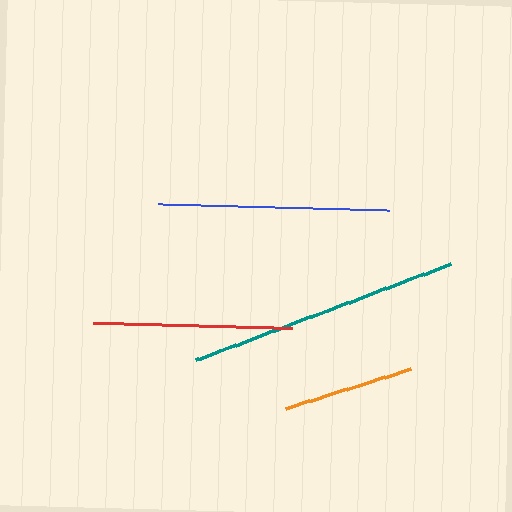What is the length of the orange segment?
The orange segment is approximately 131 pixels long.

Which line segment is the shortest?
The orange line is the shortest at approximately 131 pixels.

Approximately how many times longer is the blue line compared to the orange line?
The blue line is approximately 1.8 times the length of the orange line.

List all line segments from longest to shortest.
From longest to shortest: teal, blue, red, orange.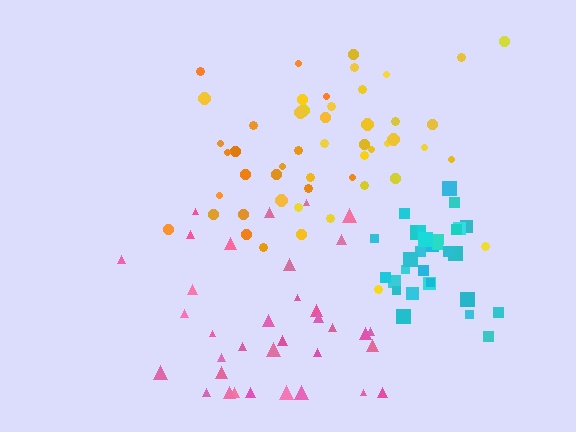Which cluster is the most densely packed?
Cyan.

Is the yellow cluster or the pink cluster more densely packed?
Pink.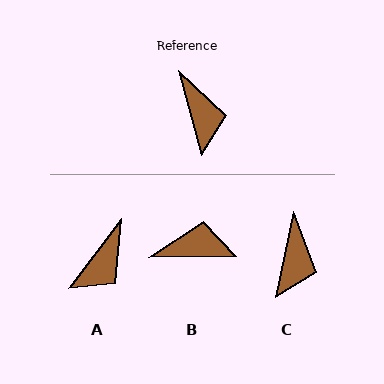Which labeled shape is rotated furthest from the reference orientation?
B, about 76 degrees away.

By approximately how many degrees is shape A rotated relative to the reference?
Approximately 53 degrees clockwise.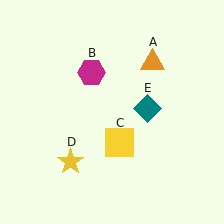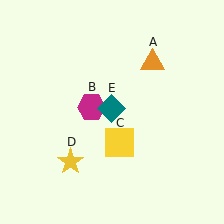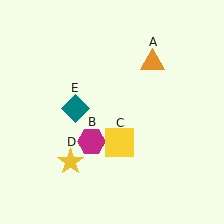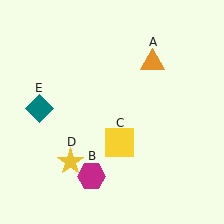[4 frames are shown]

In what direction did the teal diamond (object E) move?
The teal diamond (object E) moved left.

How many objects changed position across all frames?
2 objects changed position: magenta hexagon (object B), teal diamond (object E).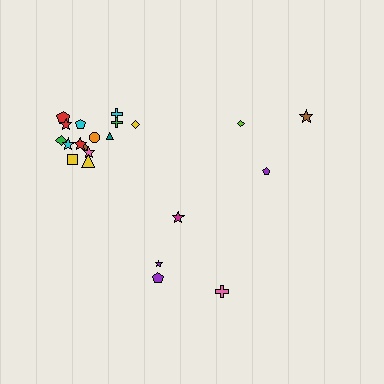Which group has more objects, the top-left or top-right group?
The top-left group.